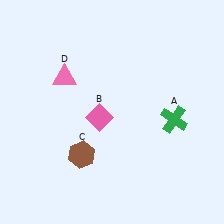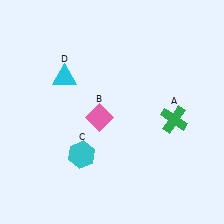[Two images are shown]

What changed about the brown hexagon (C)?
In Image 1, C is brown. In Image 2, it changed to cyan.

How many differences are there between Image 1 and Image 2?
There are 2 differences between the two images.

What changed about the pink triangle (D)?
In Image 1, D is pink. In Image 2, it changed to cyan.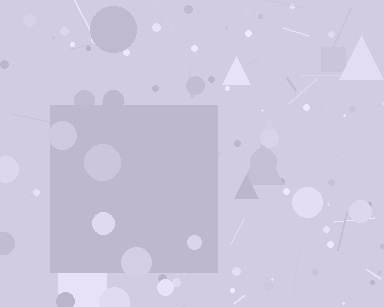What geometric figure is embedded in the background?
A square is embedded in the background.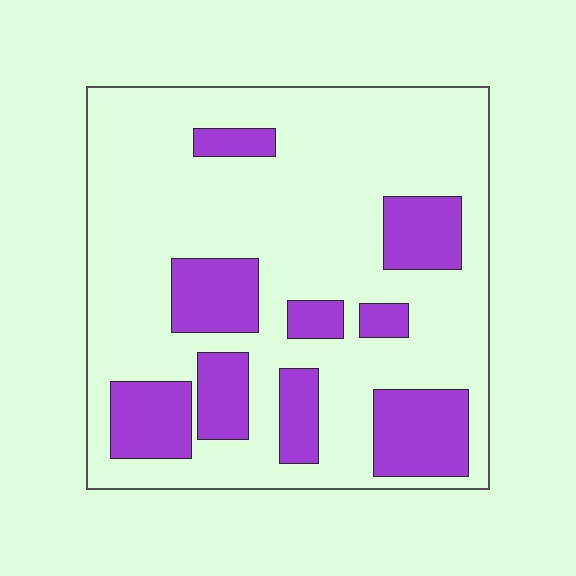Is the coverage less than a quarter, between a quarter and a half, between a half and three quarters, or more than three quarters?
Between a quarter and a half.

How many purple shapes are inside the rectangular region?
9.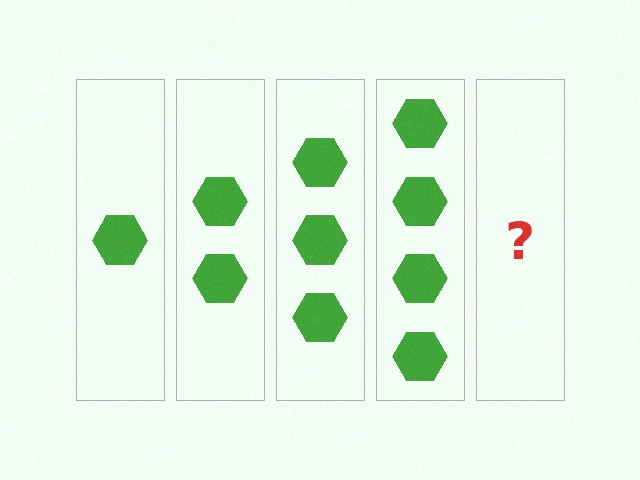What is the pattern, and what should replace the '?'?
The pattern is that each step adds one more hexagon. The '?' should be 5 hexagons.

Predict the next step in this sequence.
The next step is 5 hexagons.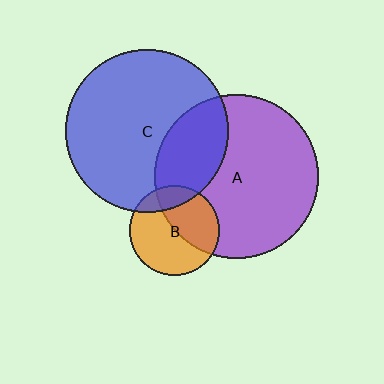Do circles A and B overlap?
Yes.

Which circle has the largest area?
Circle A (purple).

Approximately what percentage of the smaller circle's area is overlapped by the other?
Approximately 45%.